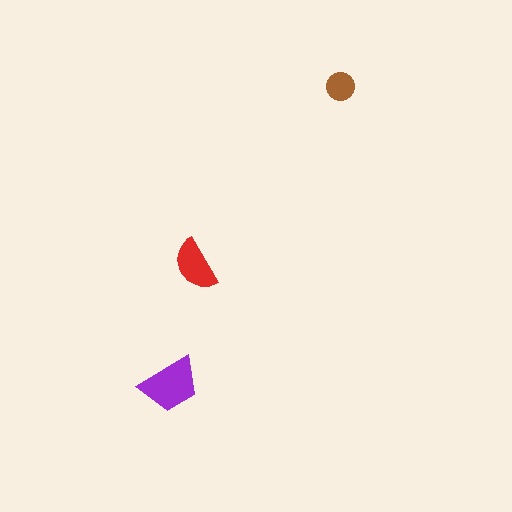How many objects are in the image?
There are 3 objects in the image.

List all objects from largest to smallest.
The purple trapezoid, the red semicircle, the brown circle.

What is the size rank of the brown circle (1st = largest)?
3rd.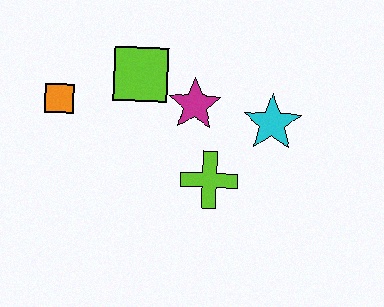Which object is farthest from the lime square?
The cyan star is farthest from the lime square.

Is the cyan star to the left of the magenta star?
No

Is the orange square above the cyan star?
Yes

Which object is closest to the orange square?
The lime square is closest to the orange square.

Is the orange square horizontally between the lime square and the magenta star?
No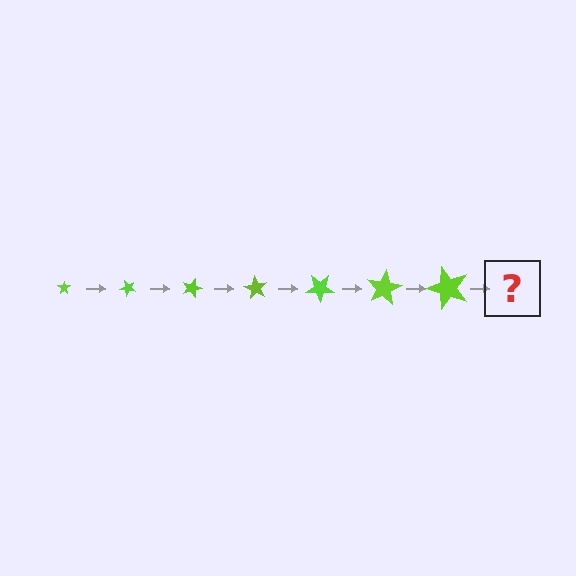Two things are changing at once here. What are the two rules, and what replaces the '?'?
The two rules are that the star grows larger each step and it rotates 45 degrees each step. The '?' should be a star, larger than the previous one and rotated 315 degrees from the start.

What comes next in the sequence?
The next element should be a star, larger than the previous one and rotated 315 degrees from the start.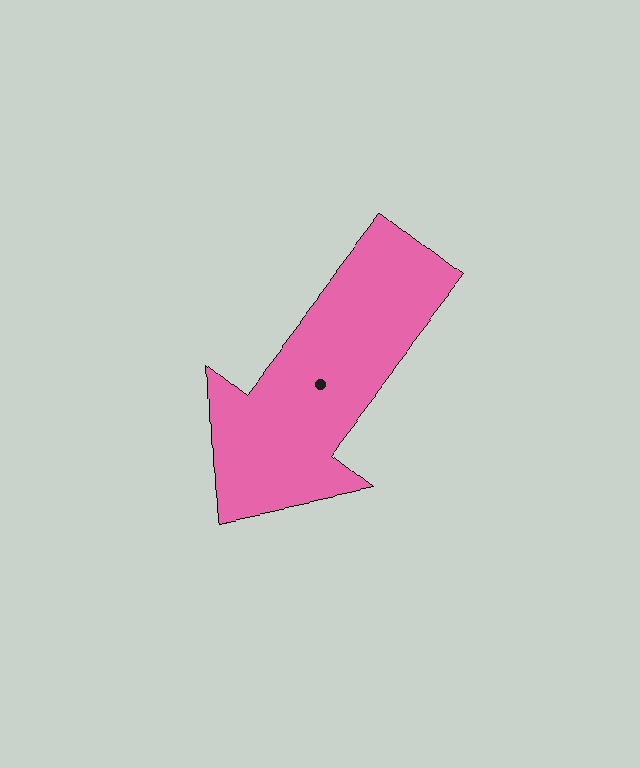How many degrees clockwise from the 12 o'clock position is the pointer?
Approximately 218 degrees.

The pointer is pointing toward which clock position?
Roughly 7 o'clock.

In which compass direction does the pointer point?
Southwest.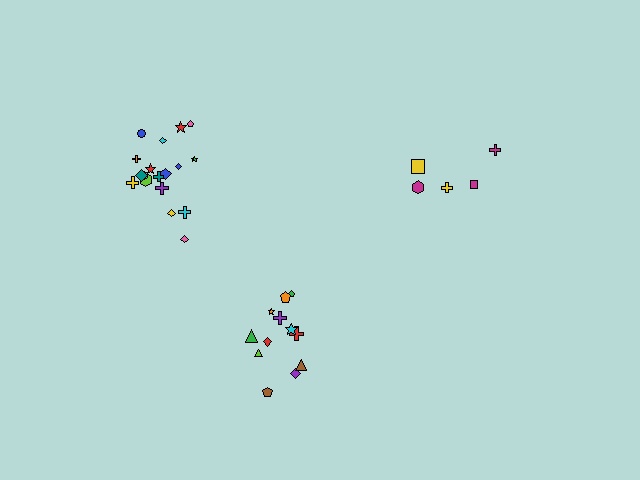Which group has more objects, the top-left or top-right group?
The top-left group.